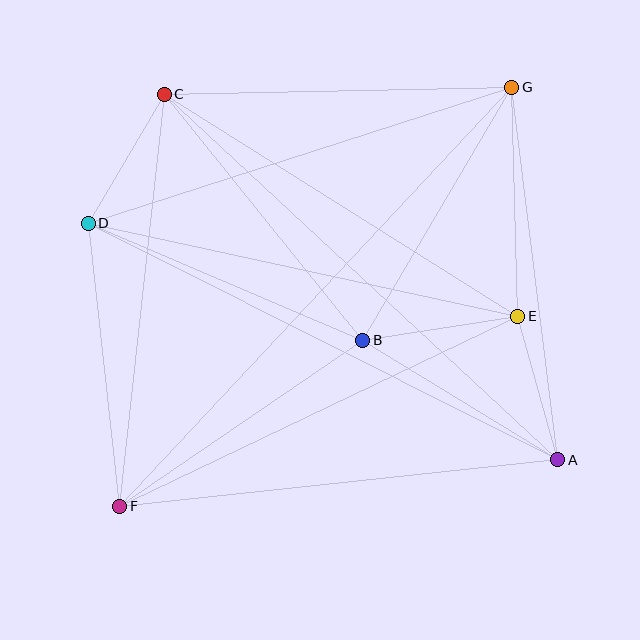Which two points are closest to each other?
Points A and E are closest to each other.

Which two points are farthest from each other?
Points F and G are farthest from each other.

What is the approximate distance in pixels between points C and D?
The distance between C and D is approximately 149 pixels.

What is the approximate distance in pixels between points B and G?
The distance between B and G is approximately 294 pixels.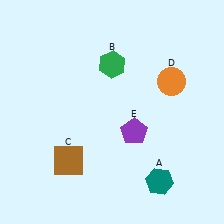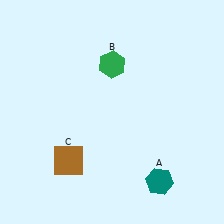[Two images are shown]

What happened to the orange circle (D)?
The orange circle (D) was removed in Image 2. It was in the top-right area of Image 1.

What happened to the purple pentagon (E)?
The purple pentagon (E) was removed in Image 2. It was in the bottom-right area of Image 1.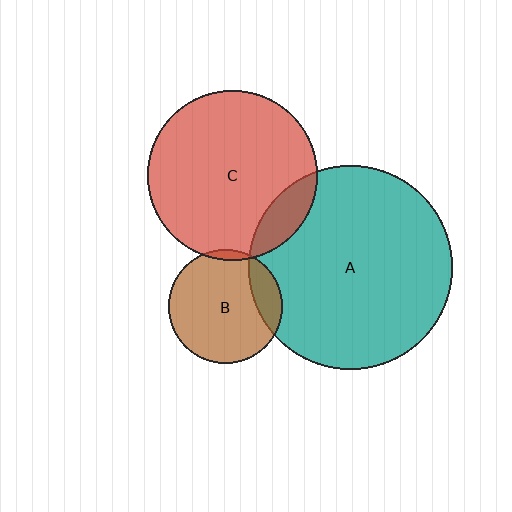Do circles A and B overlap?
Yes.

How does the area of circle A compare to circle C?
Approximately 1.4 times.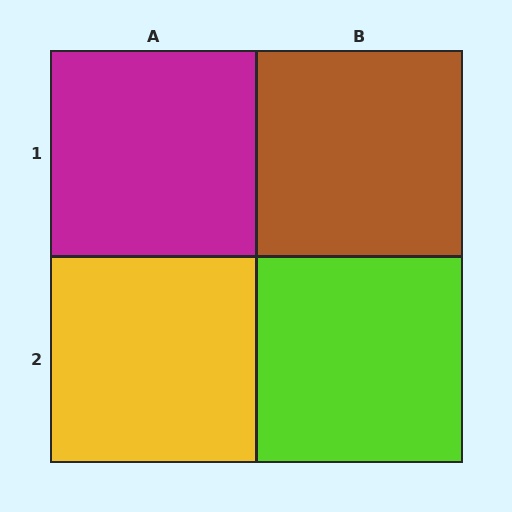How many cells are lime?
1 cell is lime.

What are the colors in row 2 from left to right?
Yellow, lime.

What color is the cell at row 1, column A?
Magenta.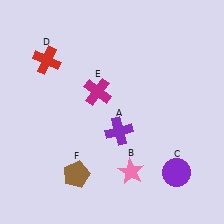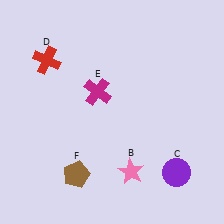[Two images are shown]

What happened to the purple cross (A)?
The purple cross (A) was removed in Image 2. It was in the bottom-right area of Image 1.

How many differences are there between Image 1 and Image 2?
There is 1 difference between the two images.